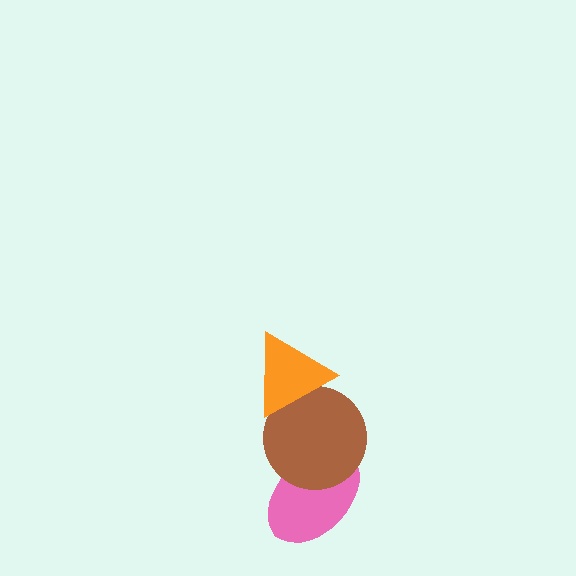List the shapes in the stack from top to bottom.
From top to bottom: the orange triangle, the brown circle, the pink ellipse.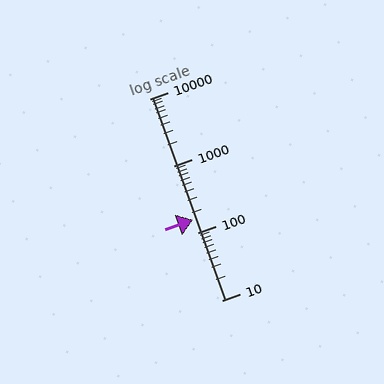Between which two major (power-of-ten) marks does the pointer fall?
The pointer is between 100 and 1000.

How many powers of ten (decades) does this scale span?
The scale spans 3 decades, from 10 to 10000.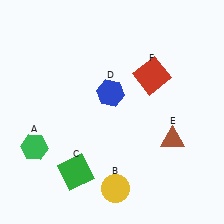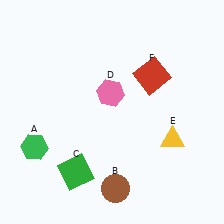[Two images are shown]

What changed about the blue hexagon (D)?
In Image 1, D is blue. In Image 2, it changed to pink.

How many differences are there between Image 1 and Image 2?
There are 3 differences between the two images.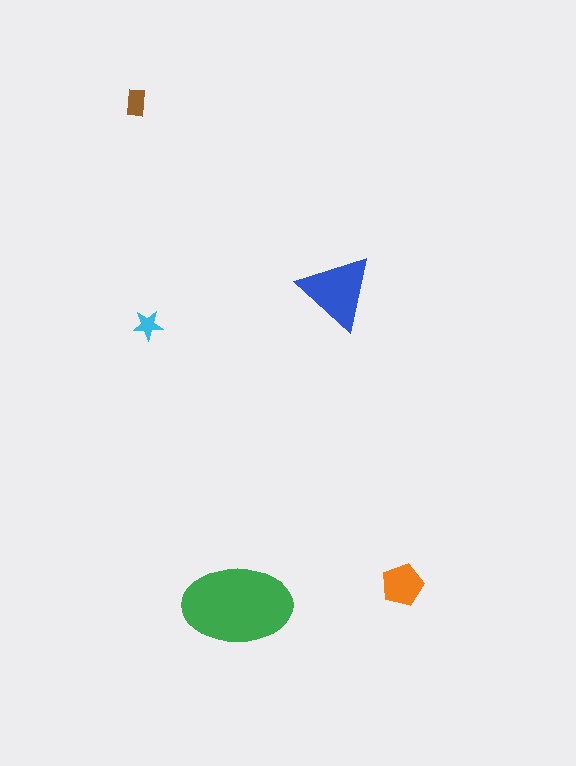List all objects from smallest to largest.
The cyan star, the brown rectangle, the orange pentagon, the blue triangle, the green ellipse.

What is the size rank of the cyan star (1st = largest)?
5th.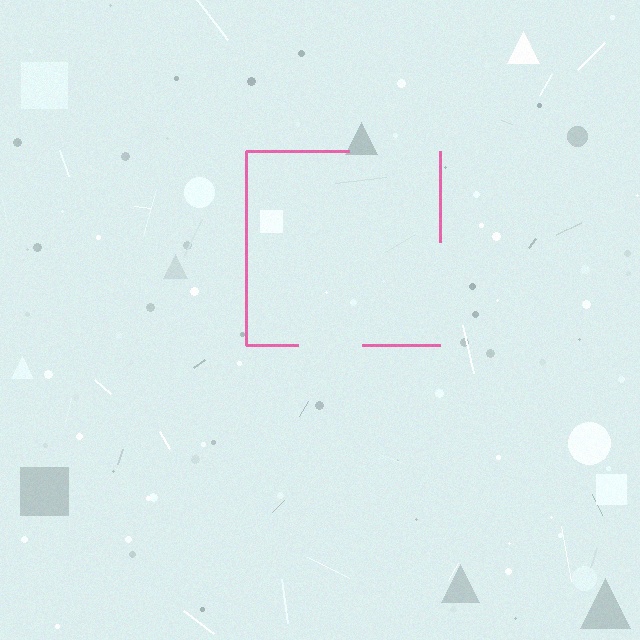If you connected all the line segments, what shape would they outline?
They would outline a square.